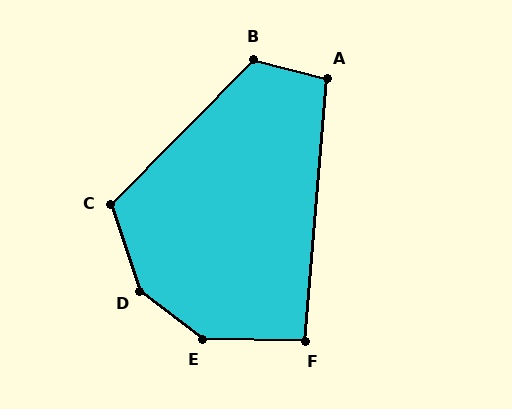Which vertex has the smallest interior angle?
F, at approximately 94 degrees.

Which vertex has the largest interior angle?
D, at approximately 146 degrees.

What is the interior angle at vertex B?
Approximately 120 degrees (obtuse).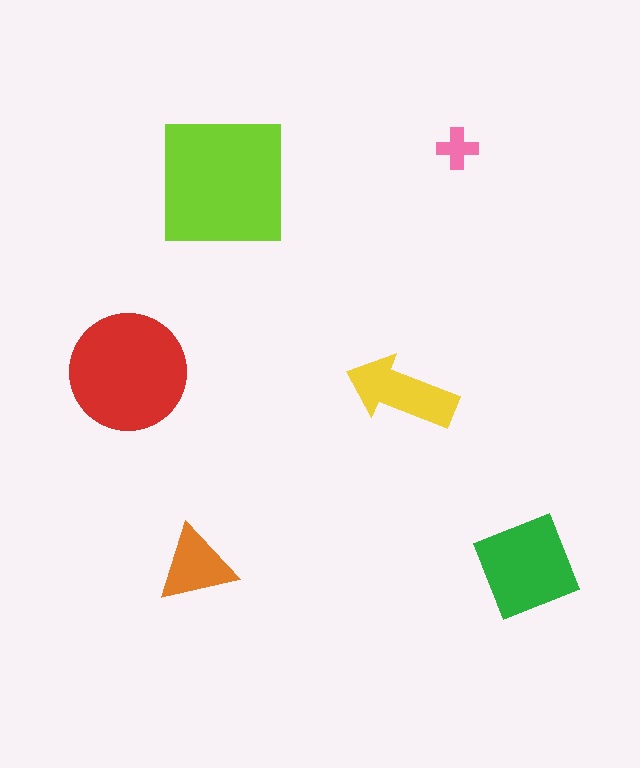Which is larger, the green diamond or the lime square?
The lime square.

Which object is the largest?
The lime square.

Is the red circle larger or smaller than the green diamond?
Larger.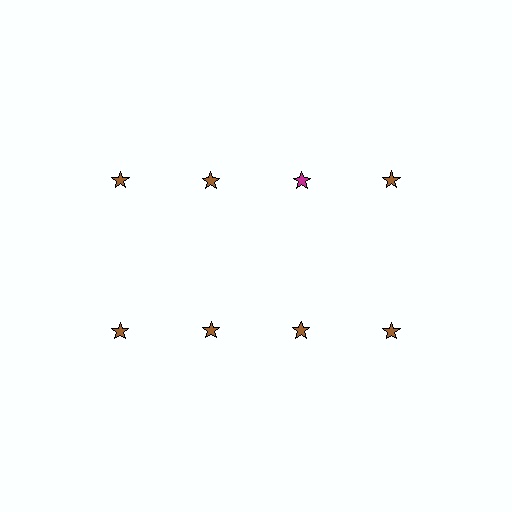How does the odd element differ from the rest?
It has a different color: magenta instead of brown.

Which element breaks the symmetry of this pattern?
The magenta star in the top row, center column breaks the symmetry. All other shapes are brown stars.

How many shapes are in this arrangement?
There are 8 shapes arranged in a grid pattern.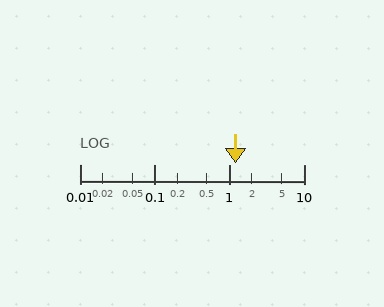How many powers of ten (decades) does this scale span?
The scale spans 3 decades, from 0.01 to 10.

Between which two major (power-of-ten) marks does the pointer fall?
The pointer is between 1 and 10.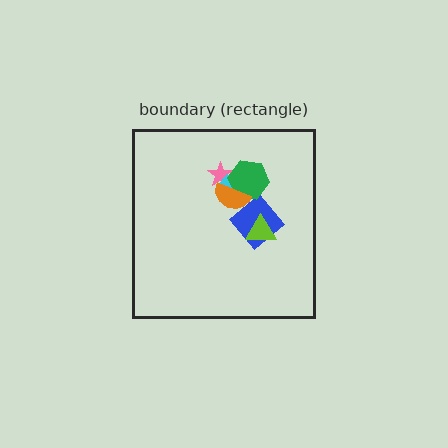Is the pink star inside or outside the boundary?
Inside.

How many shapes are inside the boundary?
6 inside, 0 outside.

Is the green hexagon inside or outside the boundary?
Inside.